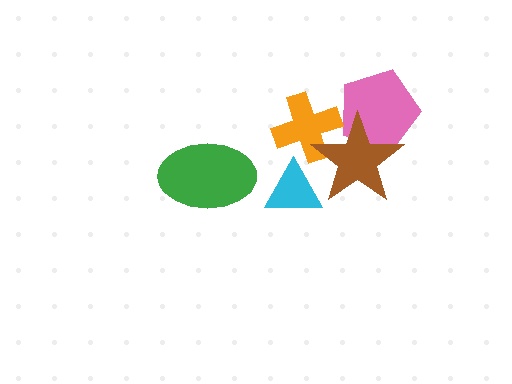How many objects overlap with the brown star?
3 objects overlap with the brown star.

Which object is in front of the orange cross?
The brown star is in front of the orange cross.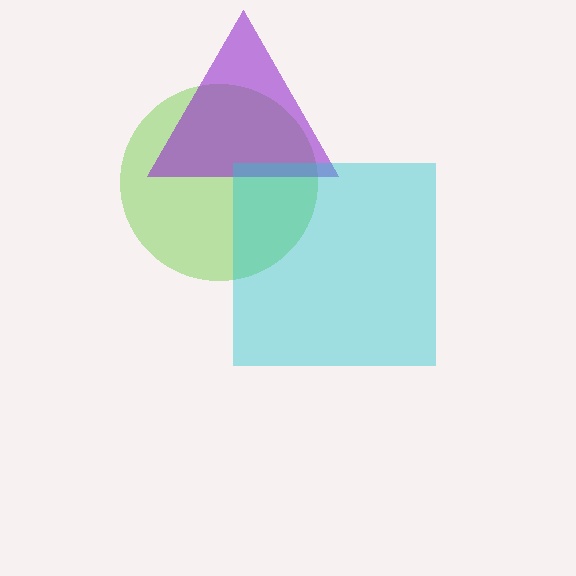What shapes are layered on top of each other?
The layered shapes are: a lime circle, a purple triangle, a cyan square.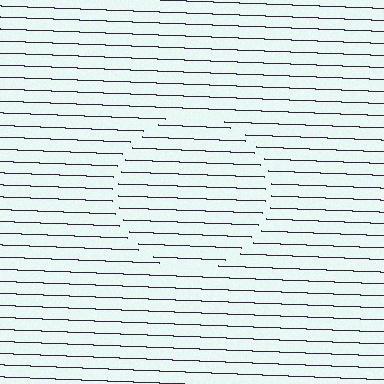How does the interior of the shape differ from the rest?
The interior of the shape contains the same grating, shifted by half a period — the contour is defined by the phase discontinuity where line-ends from the inner and outer gratings abut.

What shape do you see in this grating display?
An illusory circle. The interior of the shape contains the same grating, shifted by half a period — the contour is defined by the phase discontinuity where line-ends from the inner and outer gratings abut.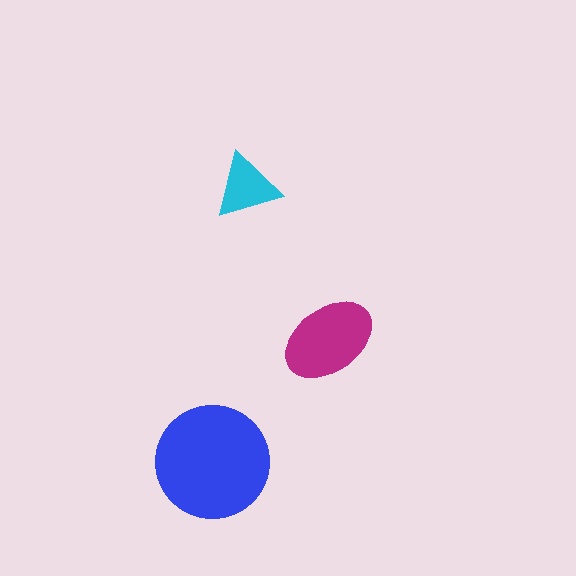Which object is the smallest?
The cyan triangle.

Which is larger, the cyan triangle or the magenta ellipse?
The magenta ellipse.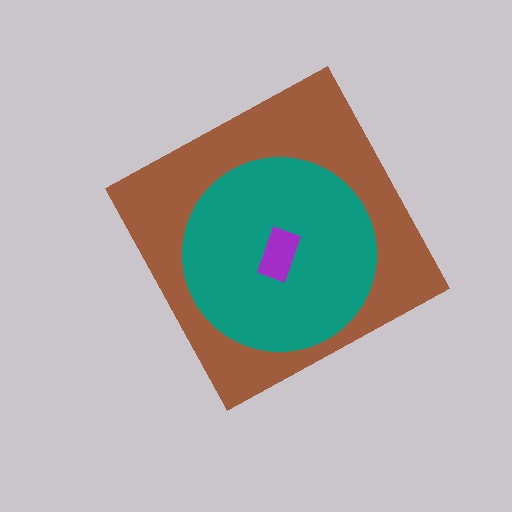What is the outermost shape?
The brown diamond.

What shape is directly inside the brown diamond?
The teal circle.